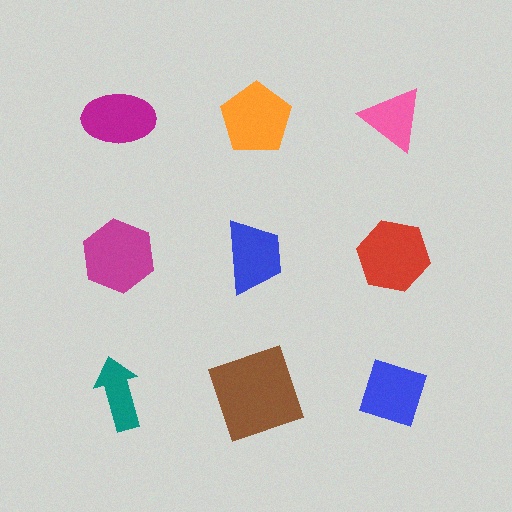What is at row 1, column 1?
A magenta ellipse.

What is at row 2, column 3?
A red hexagon.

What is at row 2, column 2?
A blue trapezoid.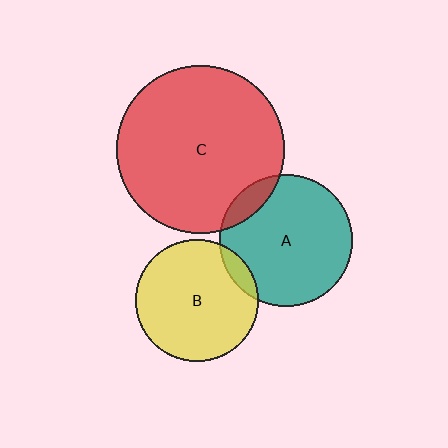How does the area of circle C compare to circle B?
Approximately 1.9 times.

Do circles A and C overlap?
Yes.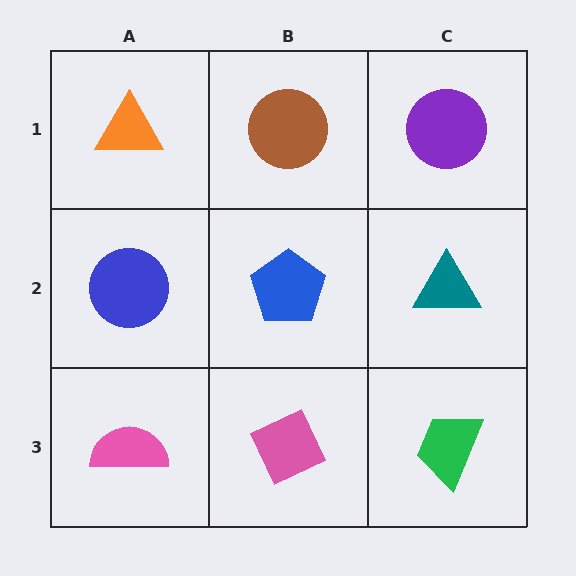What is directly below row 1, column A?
A blue circle.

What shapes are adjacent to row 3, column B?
A blue pentagon (row 2, column B), a pink semicircle (row 3, column A), a green trapezoid (row 3, column C).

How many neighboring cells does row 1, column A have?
2.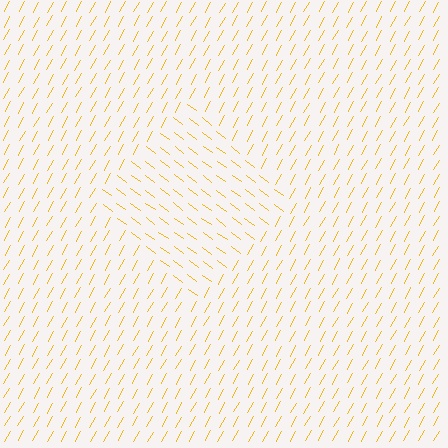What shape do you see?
I see a diamond.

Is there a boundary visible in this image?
Yes, there is a texture boundary formed by a change in line orientation.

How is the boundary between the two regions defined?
The boundary is defined purely by a change in line orientation (approximately 82 degrees difference). All lines are the same color and thickness.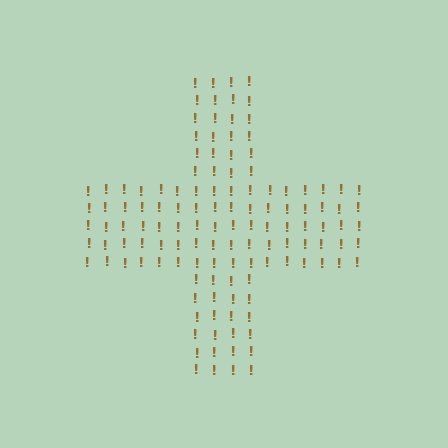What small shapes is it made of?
It is made of small exclamation marks.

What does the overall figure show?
The overall figure shows a cross.